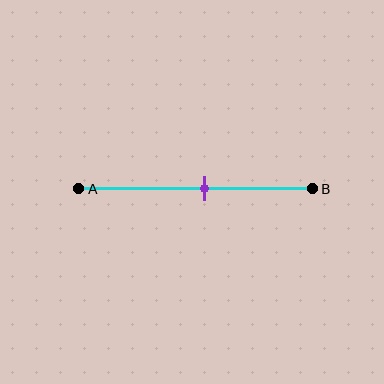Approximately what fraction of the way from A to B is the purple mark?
The purple mark is approximately 55% of the way from A to B.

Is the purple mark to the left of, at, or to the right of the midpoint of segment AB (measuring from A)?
The purple mark is to the right of the midpoint of segment AB.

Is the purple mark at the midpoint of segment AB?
No, the mark is at about 55% from A, not at the 50% midpoint.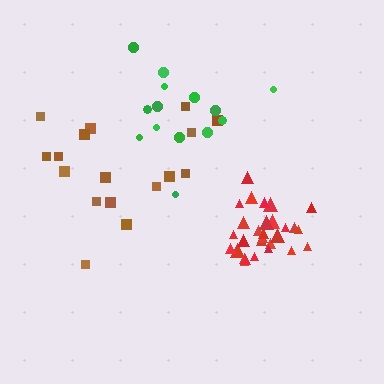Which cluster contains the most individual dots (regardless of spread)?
Red (30).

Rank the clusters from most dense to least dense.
red, green, brown.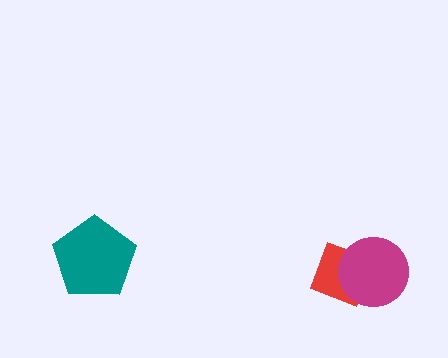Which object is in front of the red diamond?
The magenta circle is in front of the red diamond.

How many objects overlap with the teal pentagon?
0 objects overlap with the teal pentagon.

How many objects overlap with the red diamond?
1 object overlaps with the red diamond.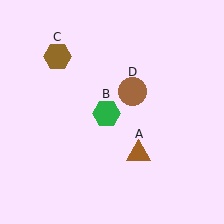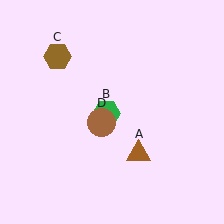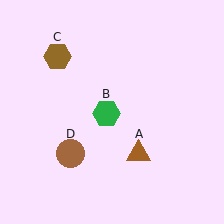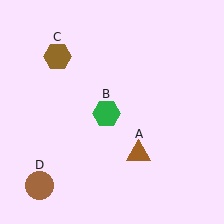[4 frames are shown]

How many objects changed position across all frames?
1 object changed position: brown circle (object D).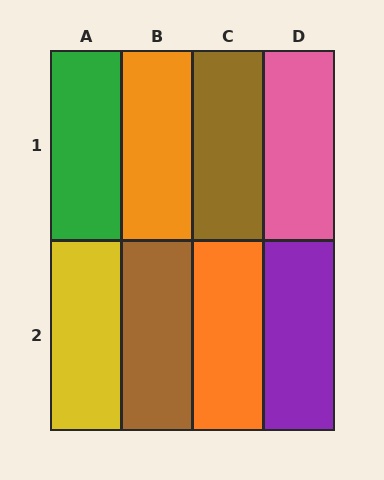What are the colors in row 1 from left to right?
Green, orange, brown, pink.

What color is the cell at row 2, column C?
Orange.